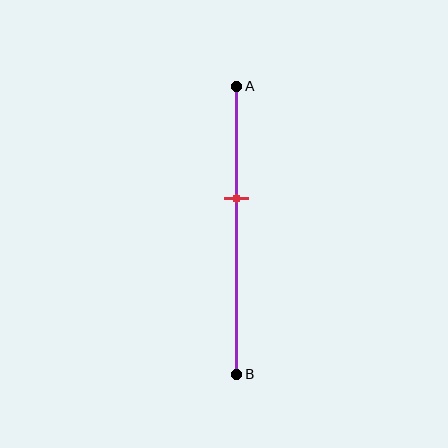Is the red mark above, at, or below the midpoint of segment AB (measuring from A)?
The red mark is above the midpoint of segment AB.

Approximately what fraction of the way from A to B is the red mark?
The red mark is approximately 40% of the way from A to B.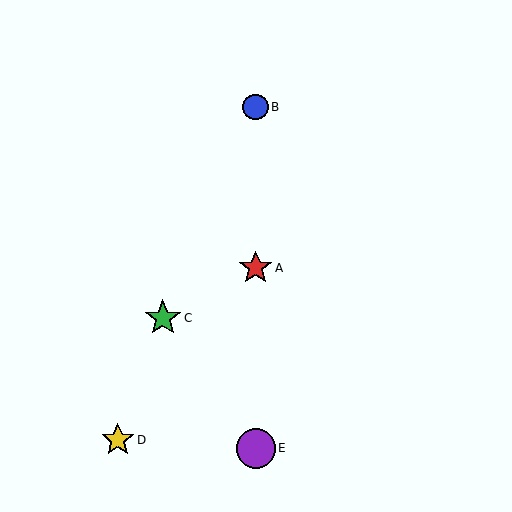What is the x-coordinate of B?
Object B is at x≈256.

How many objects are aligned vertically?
3 objects (A, B, E) are aligned vertically.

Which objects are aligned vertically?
Objects A, B, E are aligned vertically.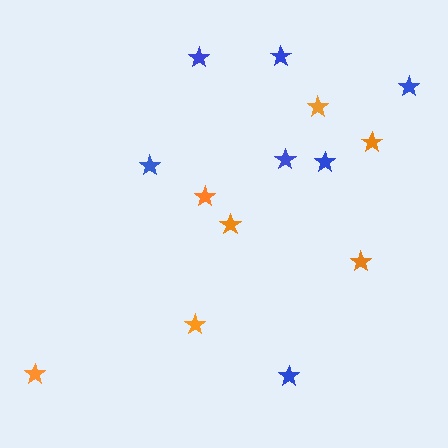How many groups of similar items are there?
There are 2 groups: one group of orange stars (7) and one group of blue stars (7).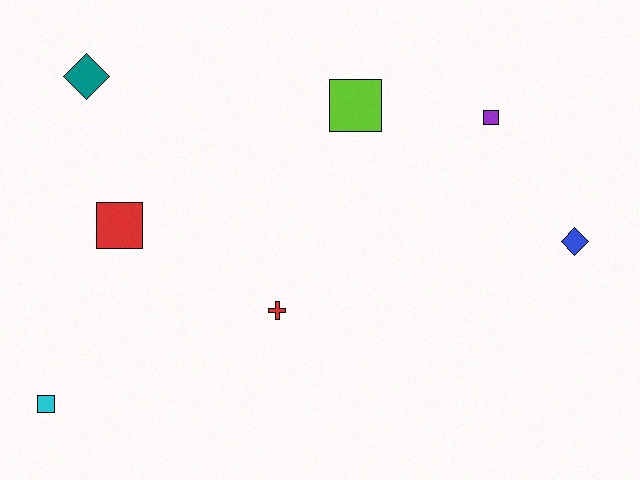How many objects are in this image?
There are 7 objects.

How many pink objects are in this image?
There are no pink objects.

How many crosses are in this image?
There is 1 cross.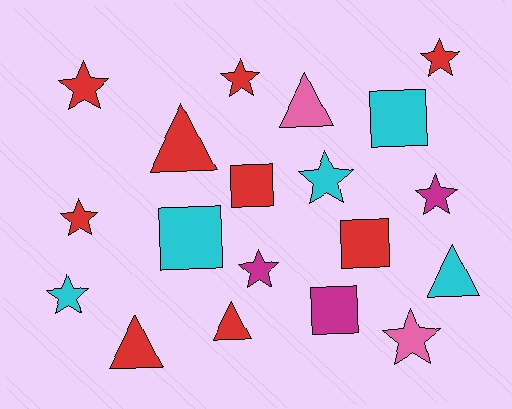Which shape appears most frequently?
Star, with 9 objects.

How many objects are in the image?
There are 19 objects.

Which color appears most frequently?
Red, with 9 objects.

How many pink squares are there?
There are no pink squares.